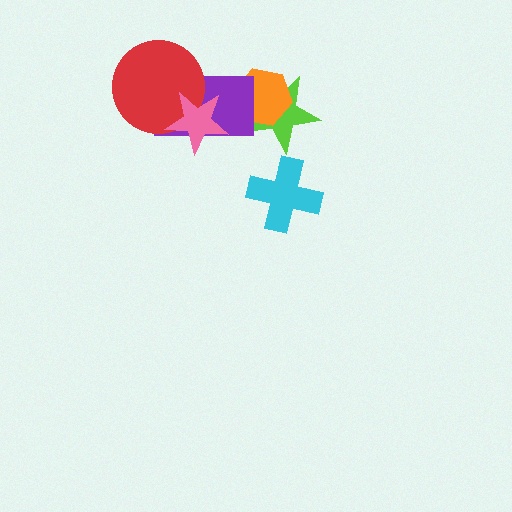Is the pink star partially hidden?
No, no other shape covers it.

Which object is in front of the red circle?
The pink star is in front of the red circle.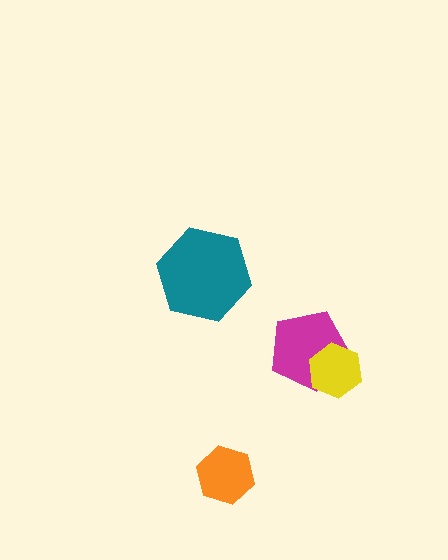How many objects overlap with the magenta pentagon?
1 object overlaps with the magenta pentagon.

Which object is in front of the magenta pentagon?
The yellow hexagon is in front of the magenta pentagon.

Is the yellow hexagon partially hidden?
No, no other shape covers it.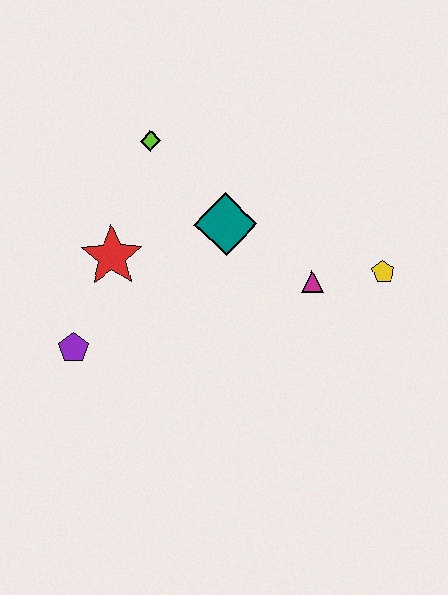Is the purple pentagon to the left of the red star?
Yes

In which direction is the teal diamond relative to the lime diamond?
The teal diamond is below the lime diamond.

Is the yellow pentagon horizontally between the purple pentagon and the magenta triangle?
No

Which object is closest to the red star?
The purple pentagon is closest to the red star.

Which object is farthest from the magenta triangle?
The purple pentagon is farthest from the magenta triangle.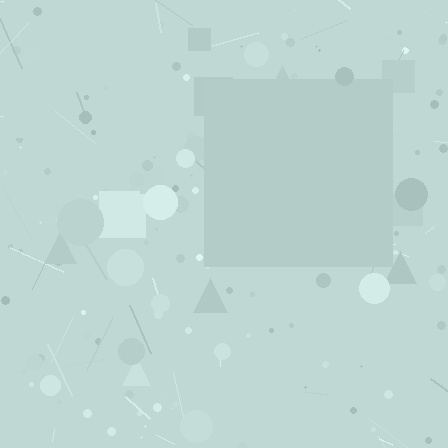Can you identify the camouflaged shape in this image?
The camouflaged shape is a square.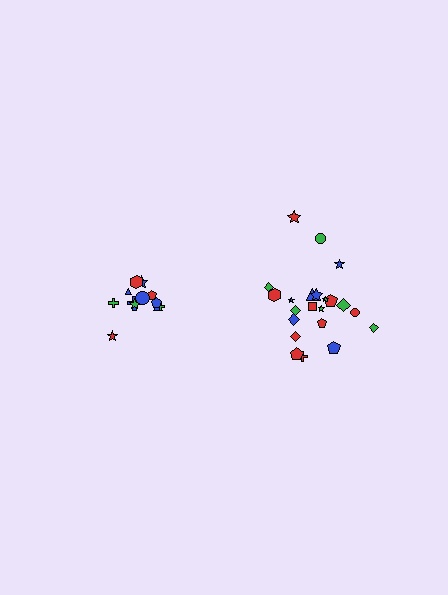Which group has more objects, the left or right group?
The right group.